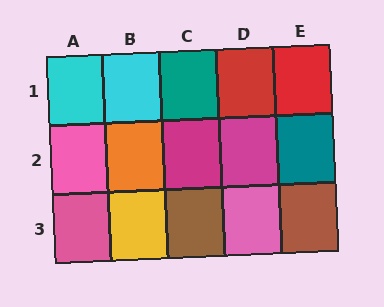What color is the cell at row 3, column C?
Brown.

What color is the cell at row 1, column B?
Cyan.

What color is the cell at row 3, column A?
Pink.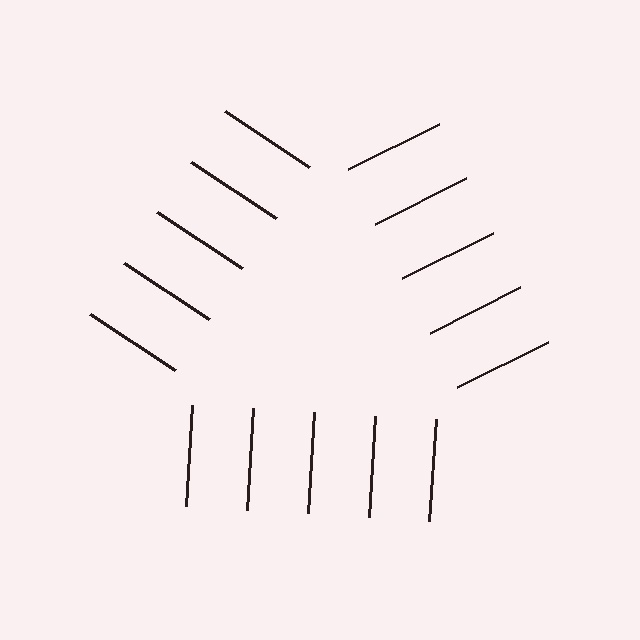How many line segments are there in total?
15 — 5 along each of the 3 edges.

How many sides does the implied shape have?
3 sides — the line-ends trace a triangle.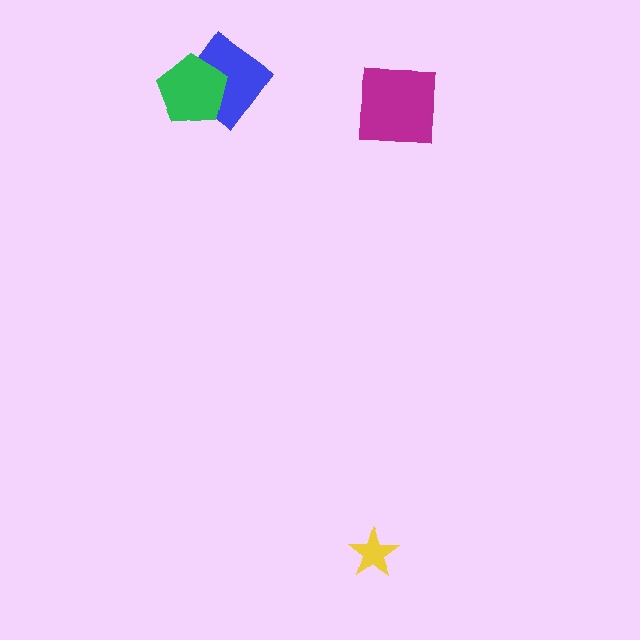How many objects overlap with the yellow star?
0 objects overlap with the yellow star.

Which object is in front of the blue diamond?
The green pentagon is in front of the blue diamond.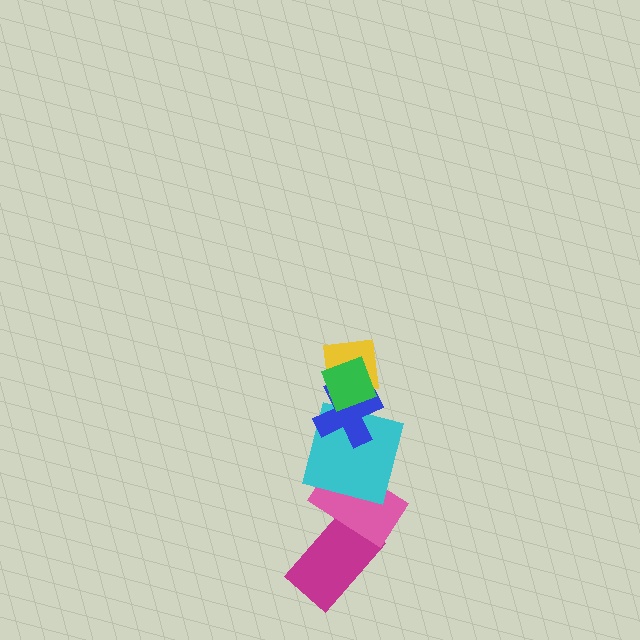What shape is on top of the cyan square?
The blue cross is on top of the cyan square.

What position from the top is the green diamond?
The green diamond is 1st from the top.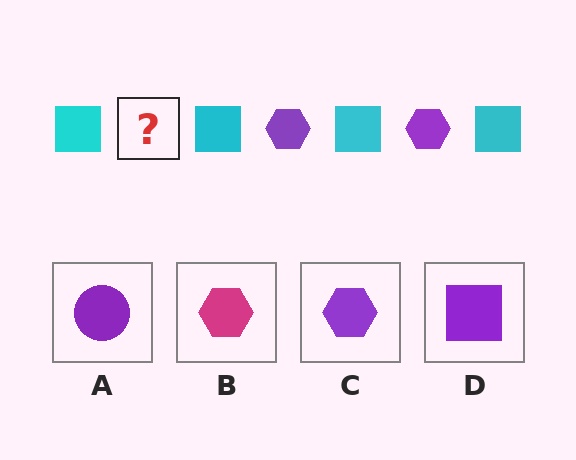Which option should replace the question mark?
Option C.